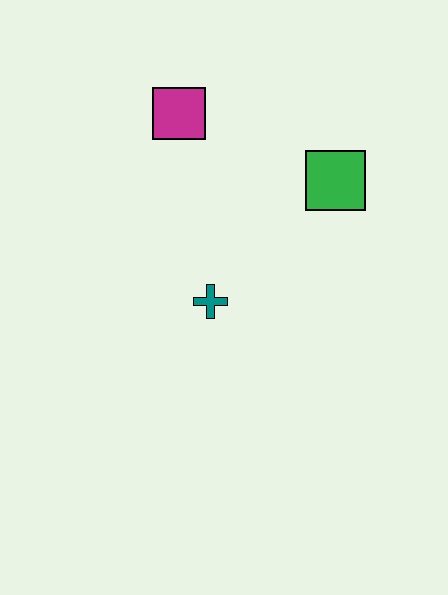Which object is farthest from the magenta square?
The teal cross is farthest from the magenta square.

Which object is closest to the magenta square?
The green square is closest to the magenta square.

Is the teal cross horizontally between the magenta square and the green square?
Yes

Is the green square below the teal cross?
No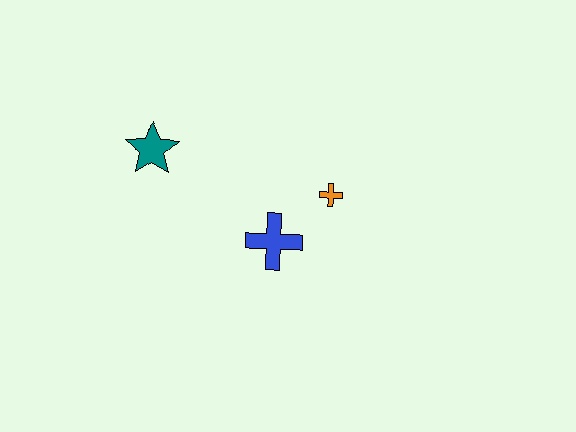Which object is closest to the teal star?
The blue cross is closest to the teal star.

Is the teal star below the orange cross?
No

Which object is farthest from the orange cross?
The teal star is farthest from the orange cross.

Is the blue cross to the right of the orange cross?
No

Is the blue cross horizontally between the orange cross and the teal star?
Yes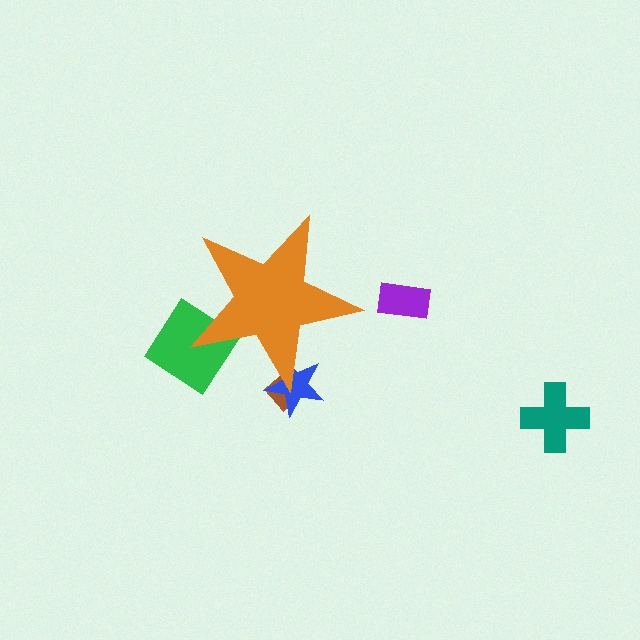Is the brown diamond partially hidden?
Yes, the brown diamond is partially hidden behind the orange star.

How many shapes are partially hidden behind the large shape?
3 shapes are partially hidden.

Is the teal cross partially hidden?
No, the teal cross is fully visible.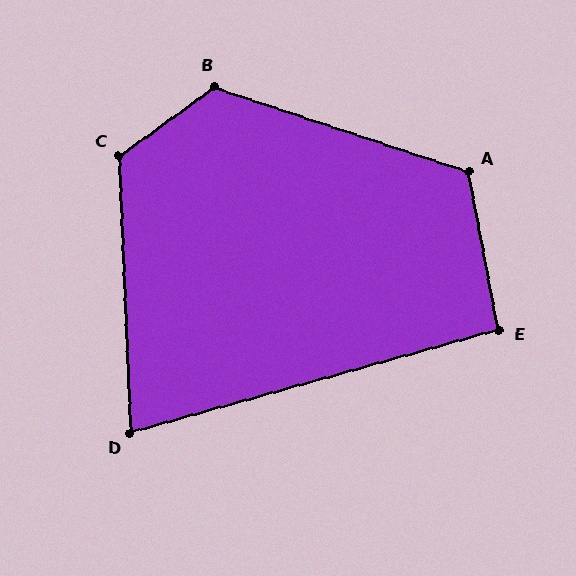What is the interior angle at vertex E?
Approximately 95 degrees (approximately right).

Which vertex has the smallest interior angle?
D, at approximately 77 degrees.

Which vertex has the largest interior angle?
B, at approximately 125 degrees.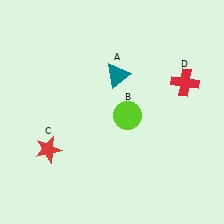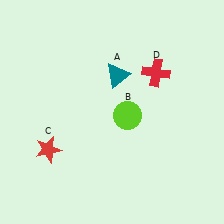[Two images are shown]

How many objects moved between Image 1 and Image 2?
1 object moved between the two images.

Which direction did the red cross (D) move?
The red cross (D) moved left.